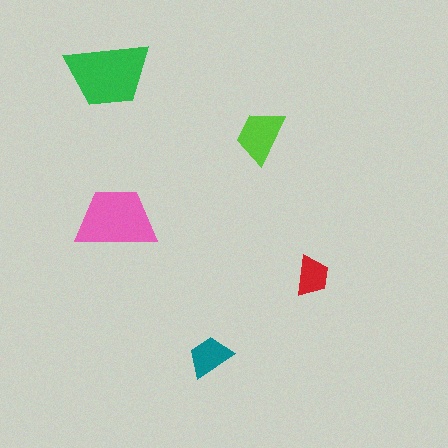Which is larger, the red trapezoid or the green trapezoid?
The green one.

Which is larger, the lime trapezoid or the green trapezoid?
The green one.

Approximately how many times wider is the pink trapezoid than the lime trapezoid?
About 1.5 times wider.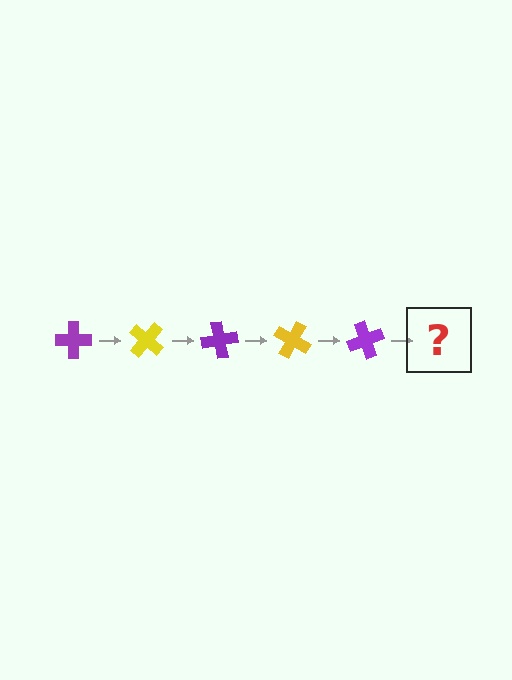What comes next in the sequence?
The next element should be a yellow cross, rotated 200 degrees from the start.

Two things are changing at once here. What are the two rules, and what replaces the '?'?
The two rules are that it rotates 40 degrees each step and the color cycles through purple and yellow. The '?' should be a yellow cross, rotated 200 degrees from the start.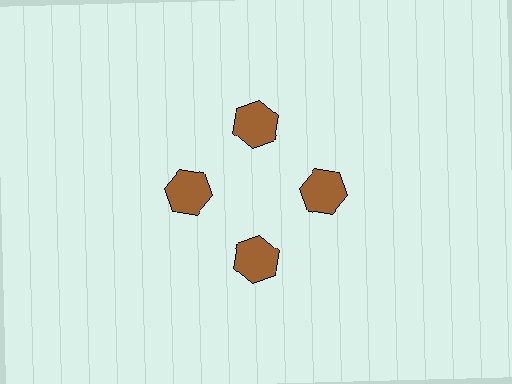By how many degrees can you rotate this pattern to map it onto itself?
The pattern maps onto itself every 90 degrees of rotation.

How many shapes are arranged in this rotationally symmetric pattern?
There are 4 shapes, arranged in 4 groups of 1.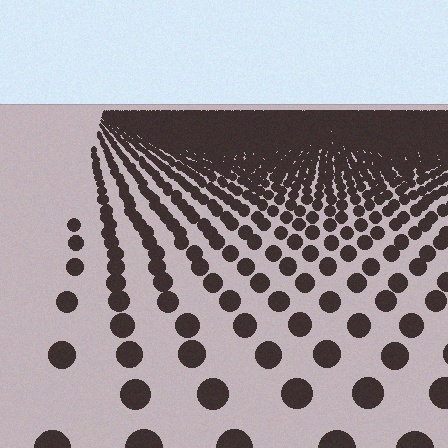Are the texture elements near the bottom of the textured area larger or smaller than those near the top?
Larger. Near the bottom, elements are closer to the viewer and appear at a bigger on-screen size.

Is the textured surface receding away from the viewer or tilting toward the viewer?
The surface is receding away from the viewer. Texture elements get smaller and denser toward the top.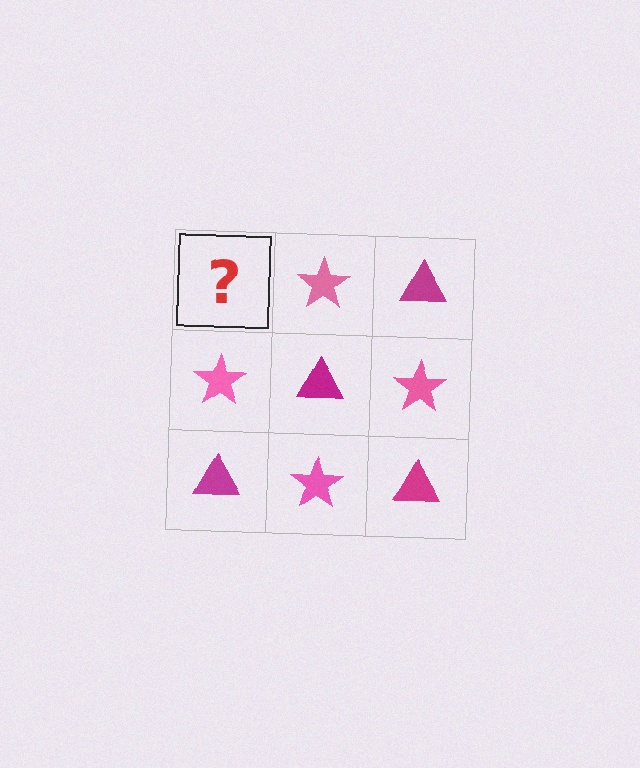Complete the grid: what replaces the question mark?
The question mark should be replaced with a magenta triangle.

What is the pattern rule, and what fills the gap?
The rule is that it alternates magenta triangle and pink star in a checkerboard pattern. The gap should be filled with a magenta triangle.